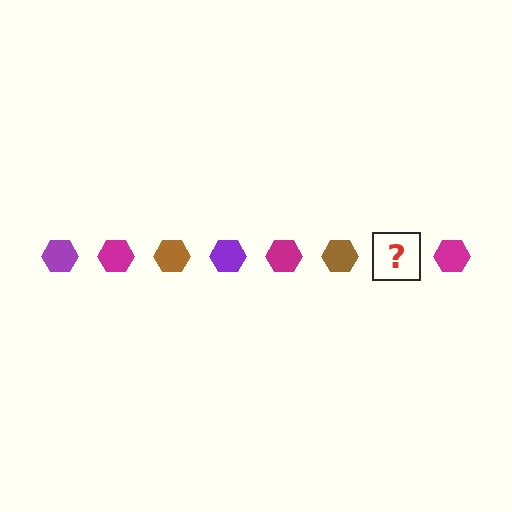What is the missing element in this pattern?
The missing element is a purple hexagon.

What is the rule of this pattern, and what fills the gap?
The rule is that the pattern cycles through purple, magenta, brown hexagons. The gap should be filled with a purple hexagon.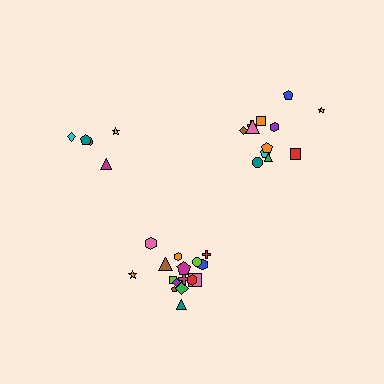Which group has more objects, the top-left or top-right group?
The top-right group.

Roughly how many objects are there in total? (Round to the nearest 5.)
Roughly 35 objects in total.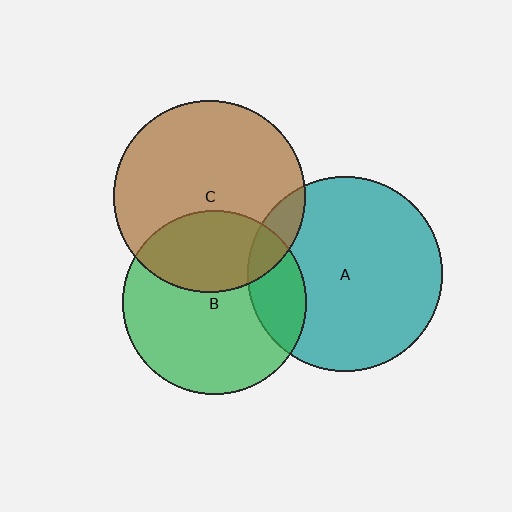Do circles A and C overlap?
Yes.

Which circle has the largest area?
Circle A (teal).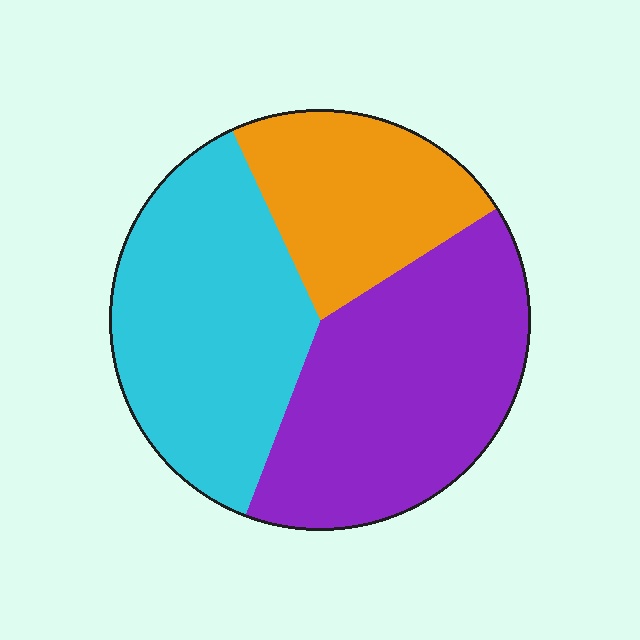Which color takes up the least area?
Orange, at roughly 25%.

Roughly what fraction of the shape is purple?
Purple covers roughly 40% of the shape.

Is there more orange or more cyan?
Cyan.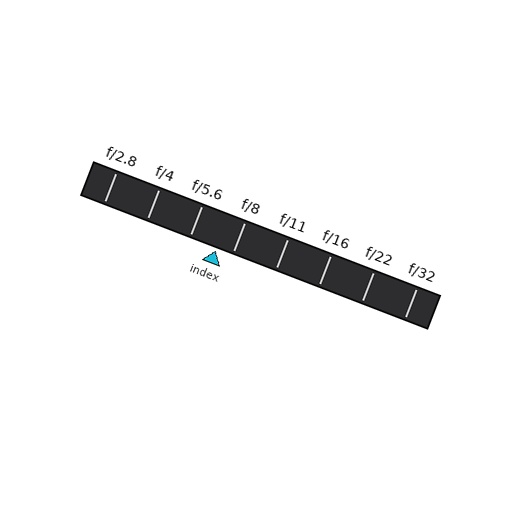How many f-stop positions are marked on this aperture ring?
There are 8 f-stop positions marked.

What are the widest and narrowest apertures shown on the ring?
The widest aperture shown is f/2.8 and the narrowest is f/32.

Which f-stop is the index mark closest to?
The index mark is closest to f/8.